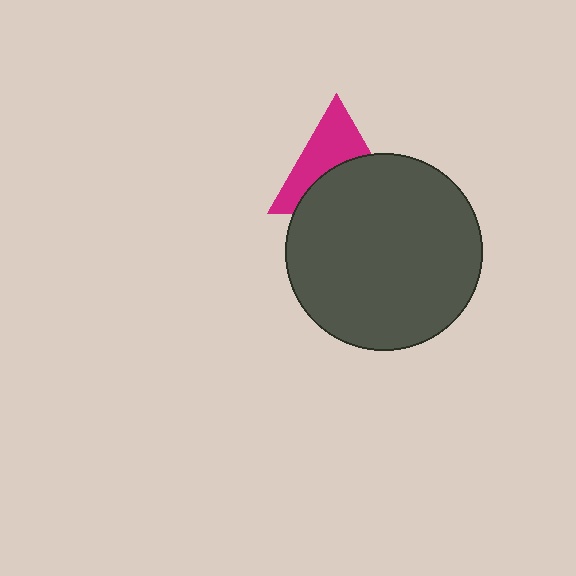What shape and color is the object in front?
The object in front is a dark gray circle.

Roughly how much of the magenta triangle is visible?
About half of it is visible (roughly 49%).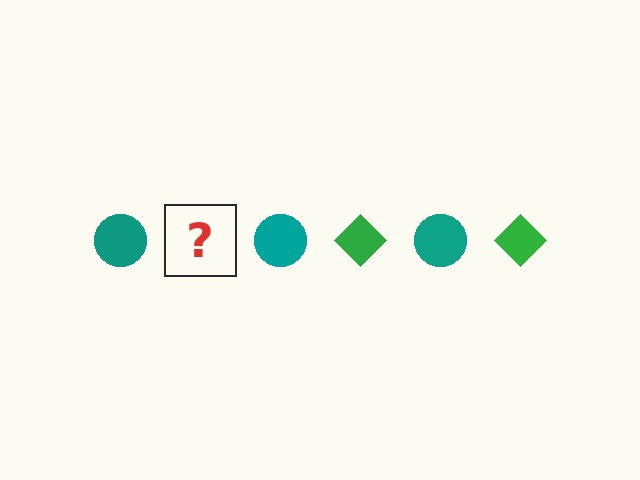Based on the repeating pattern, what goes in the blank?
The blank should be a green diamond.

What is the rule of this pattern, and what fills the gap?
The rule is that the pattern alternates between teal circle and green diamond. The gap should be filled with a green diamond.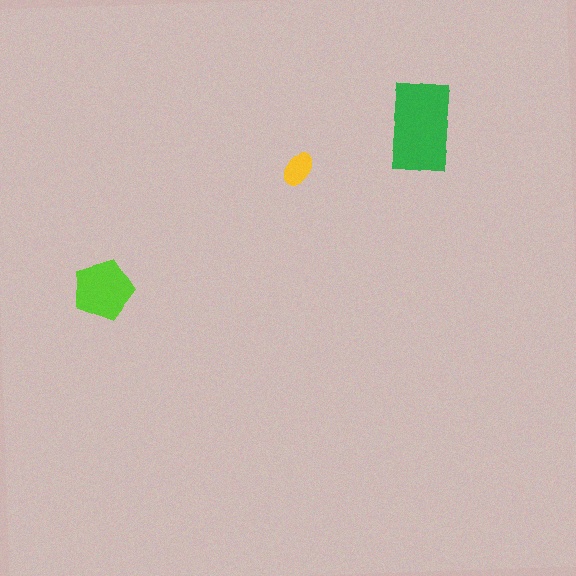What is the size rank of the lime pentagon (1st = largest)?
2nd.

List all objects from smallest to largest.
The yellow ellipse, the lime pentagon, the green rectangle.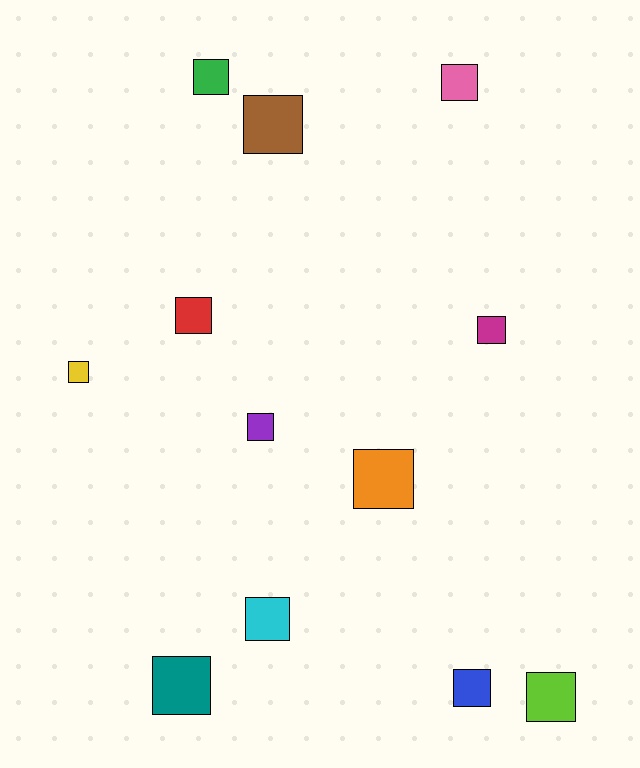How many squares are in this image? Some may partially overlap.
There are 12 squares.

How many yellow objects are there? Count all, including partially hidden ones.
There is 1 yellow object.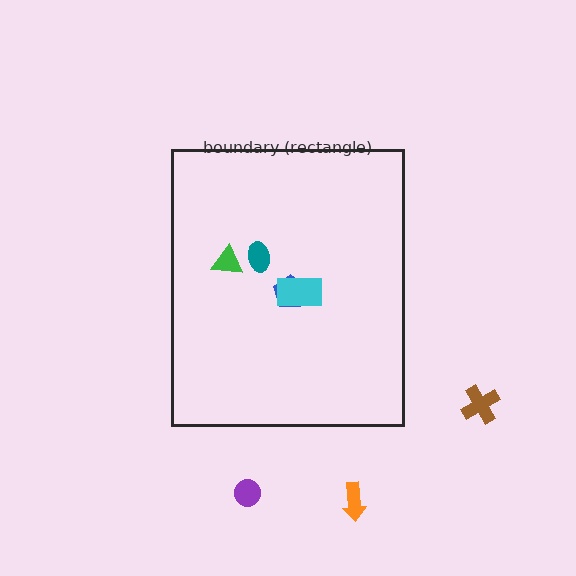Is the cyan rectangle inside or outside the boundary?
Inside.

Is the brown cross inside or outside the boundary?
Outside.